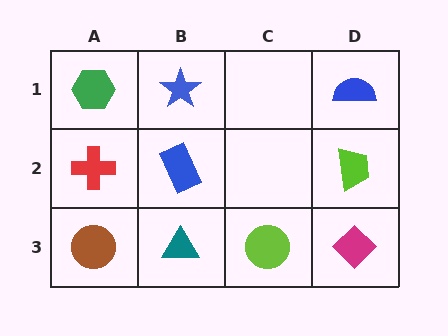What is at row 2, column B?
A blue rectangle.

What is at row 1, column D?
A blue semicircle.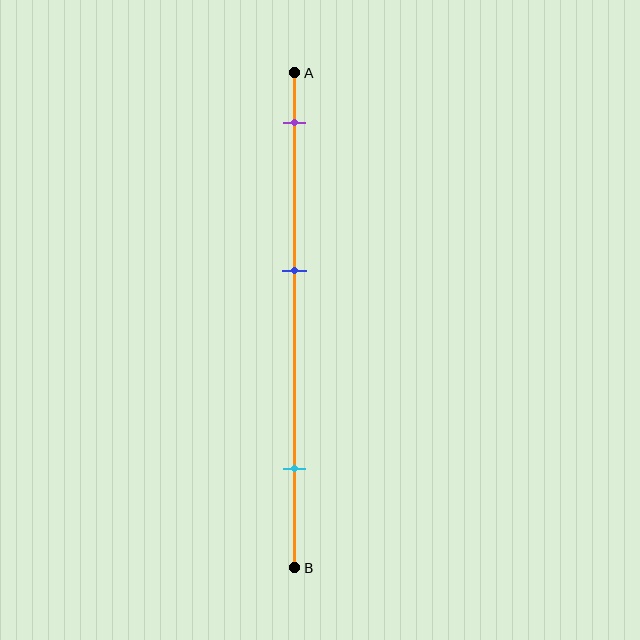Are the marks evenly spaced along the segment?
Yes, the marks are approximately evenly spaced.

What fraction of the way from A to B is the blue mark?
The blue mark is approximately 40% (0.4) of the way from A to B.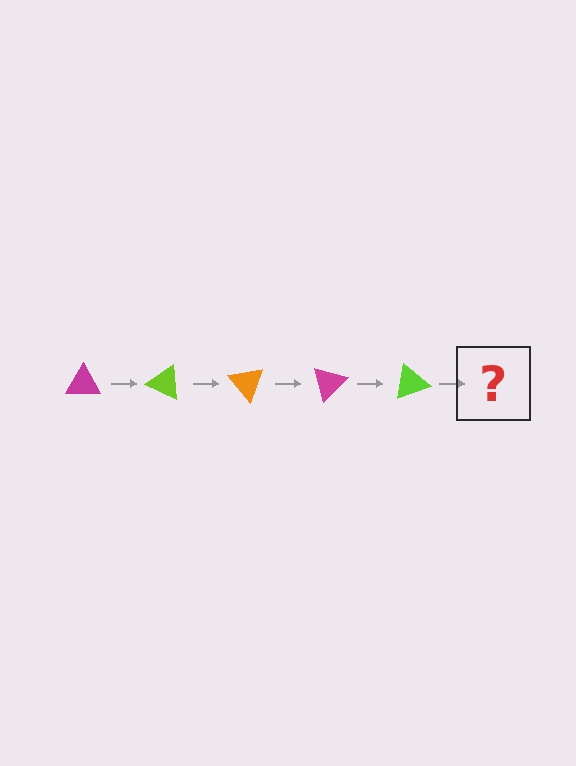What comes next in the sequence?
The next element should be an orange triangle, rotated 125 degrees from the start.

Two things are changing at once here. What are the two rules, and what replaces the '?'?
The two rules are that it rotates 25 degrees each step and the color cycles through magenta, lime, and orange. The '?' should be an orange triangle, rotated 125 degrees from the start.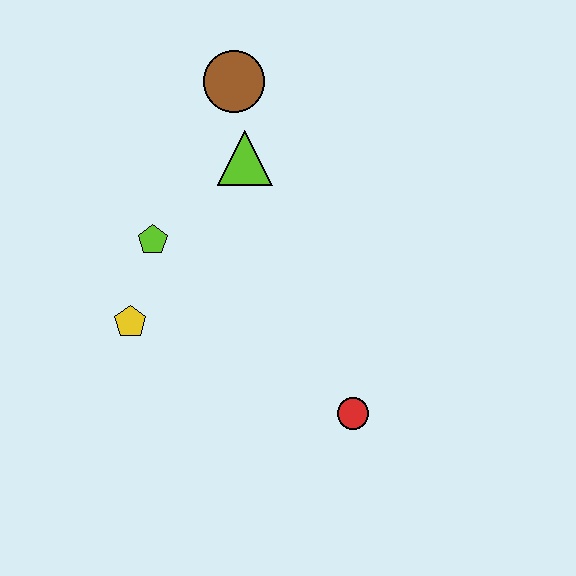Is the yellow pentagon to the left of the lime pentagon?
Yes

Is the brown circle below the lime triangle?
No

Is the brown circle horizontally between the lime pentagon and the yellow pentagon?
No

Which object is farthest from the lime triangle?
The red circle is farthest from the lime triangle.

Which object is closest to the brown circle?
The lime triangle is closest to the brown circle.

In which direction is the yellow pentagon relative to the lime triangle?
The yellow pentagon is below the lime triangle.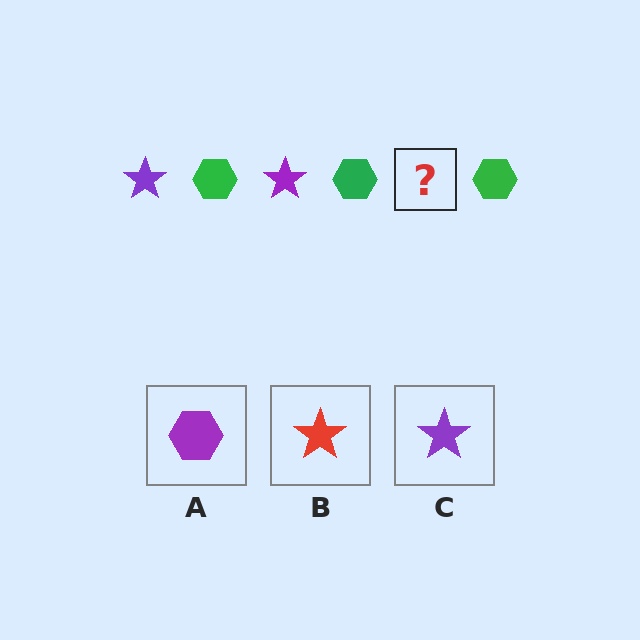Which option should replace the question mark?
Option C.